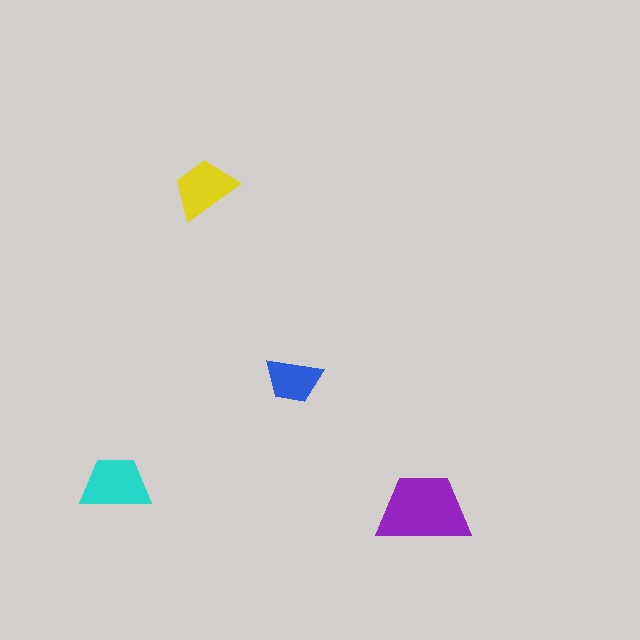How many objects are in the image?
There are 4 objects in the image.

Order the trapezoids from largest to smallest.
the purple one, the cyan one, the yellow one, the blue one.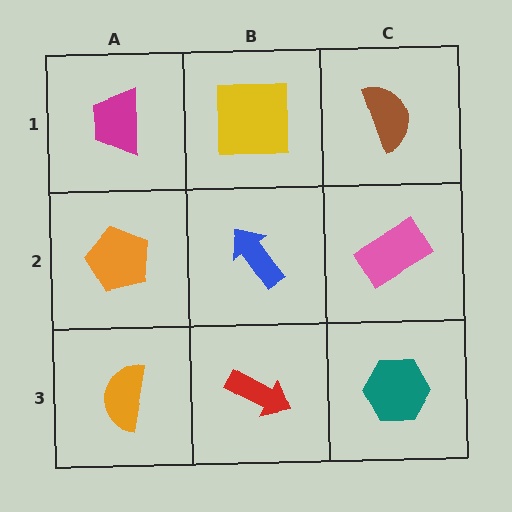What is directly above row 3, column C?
A pink rectangle.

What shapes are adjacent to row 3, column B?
A blue arrow (row 2, column B), an orange semicircle (row 3, column A), a teal hexagon (row 3, column C).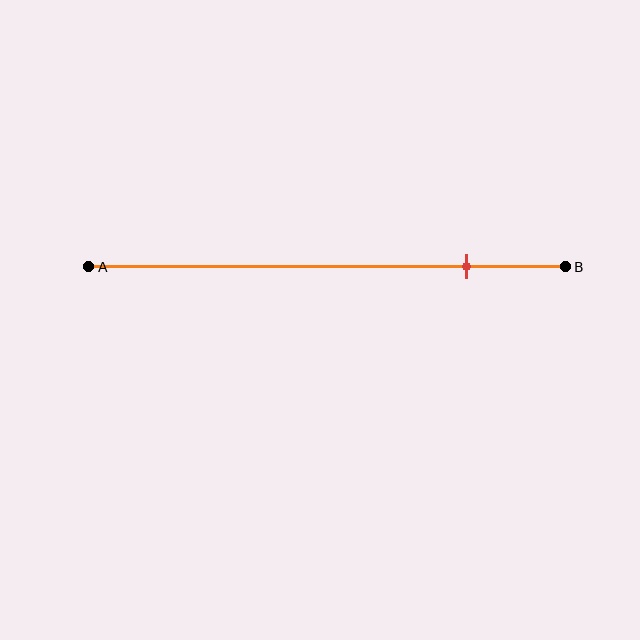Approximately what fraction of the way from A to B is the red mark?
The red mark is approximately 80% of the way from A to B.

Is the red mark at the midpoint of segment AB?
No, the mark is at about 80% from A, not at the 50% midpoint.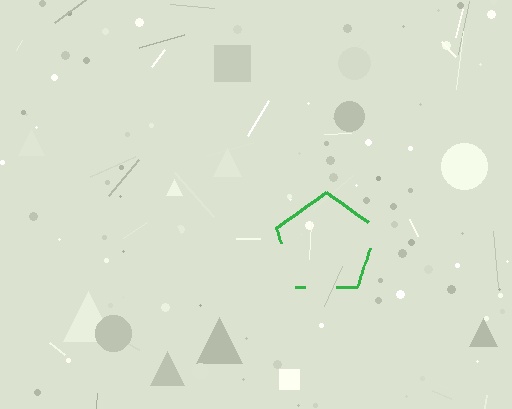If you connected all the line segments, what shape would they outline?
They would outline a pentagon.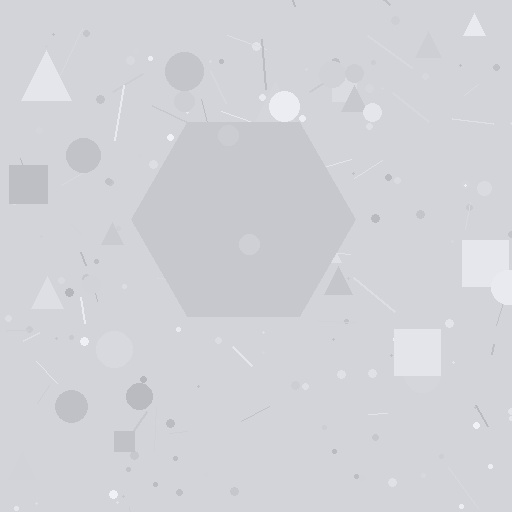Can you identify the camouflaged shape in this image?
The camouflaged shape is a hexagon.